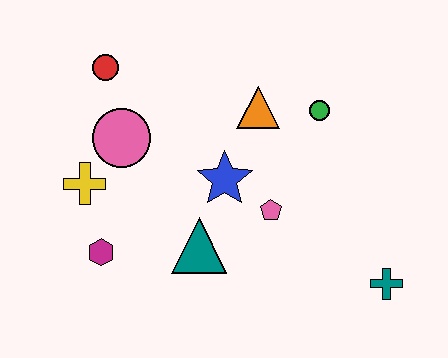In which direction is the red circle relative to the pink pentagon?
The red circle is to the left of the pink pentagon.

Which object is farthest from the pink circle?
The teal cross is farthest from the pink circle.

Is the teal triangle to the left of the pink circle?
No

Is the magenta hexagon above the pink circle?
No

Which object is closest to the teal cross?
The pink pentagon is closest to the teal cross.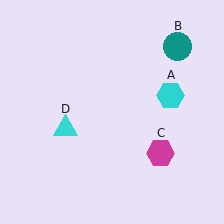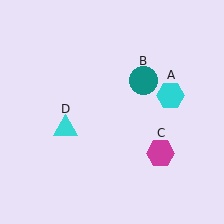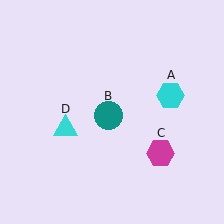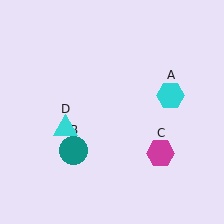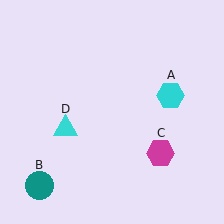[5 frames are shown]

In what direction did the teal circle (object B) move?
The teal circle (object B) moved down and to the left.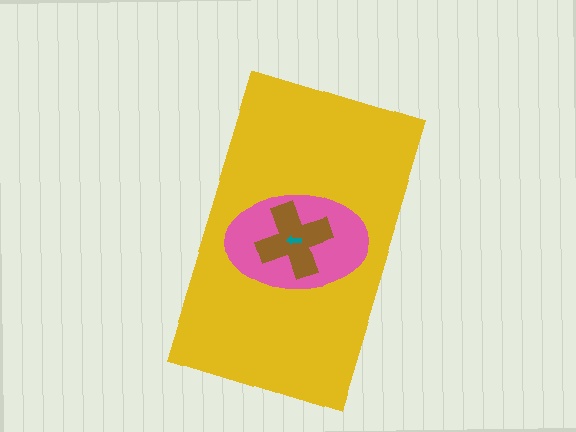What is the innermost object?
The teal arrow.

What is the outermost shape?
The yellow rectangle.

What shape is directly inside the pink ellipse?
The brown cross.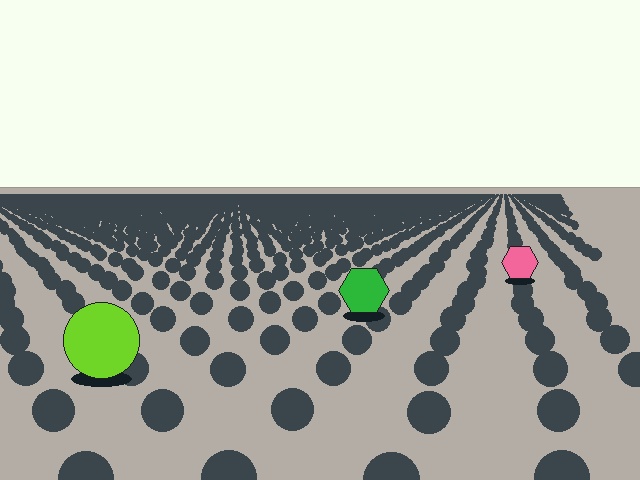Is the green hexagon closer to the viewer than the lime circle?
No. The lime circle is closer — you can tell from the texture gradient: the ground texture is coarser near it.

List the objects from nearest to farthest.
From nearest to farthest: the lime circle, the green hexagon, the pink hexagon.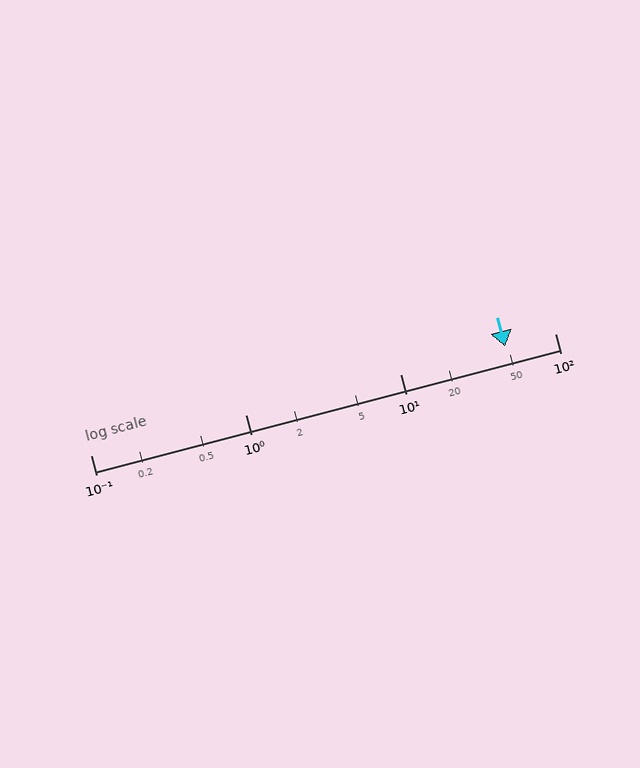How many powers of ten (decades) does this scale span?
The scale spans 3 decades, from 0.1 to 100.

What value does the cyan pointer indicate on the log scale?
The pointer indicates approximately 48.